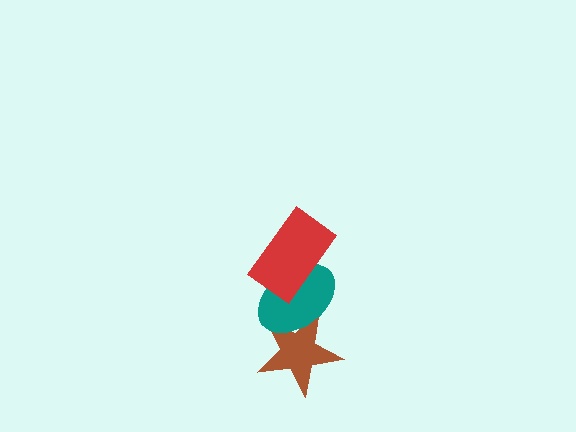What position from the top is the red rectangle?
The red rectangle is 1st from the top.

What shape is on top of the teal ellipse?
The red rectangle is on top of the teal ellipse.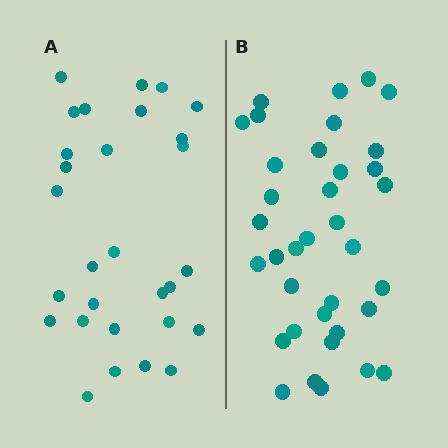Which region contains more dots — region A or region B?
Region B (the right region) has more dots.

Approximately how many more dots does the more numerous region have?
Region B has roughly 8 or so more dots than region A.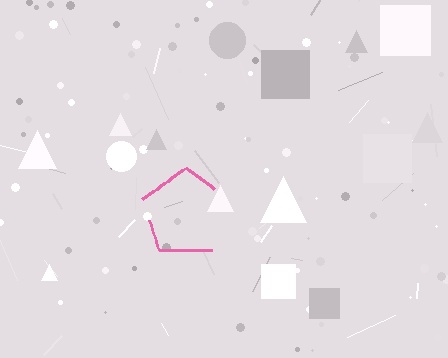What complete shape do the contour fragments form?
The contour fragments form a pentagon.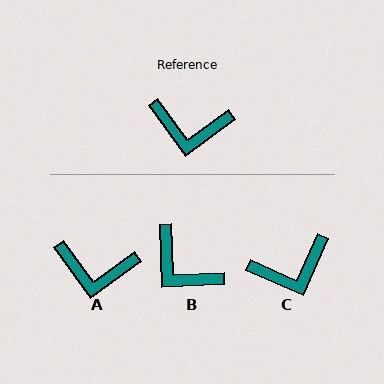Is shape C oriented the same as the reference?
No, it is off by about 31 degrees.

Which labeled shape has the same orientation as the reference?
A.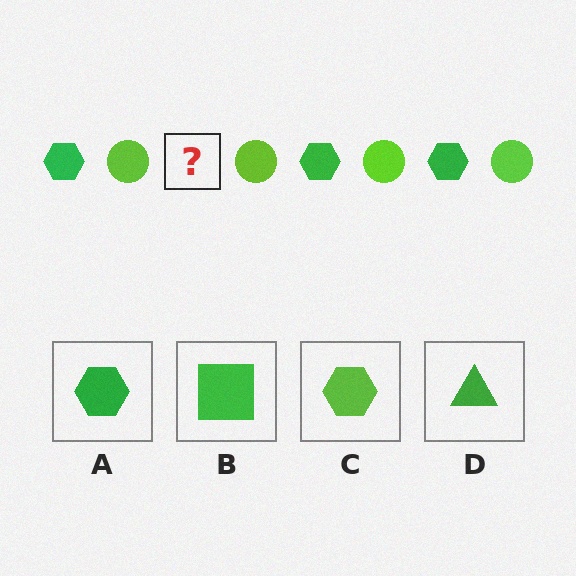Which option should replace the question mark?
Option A.